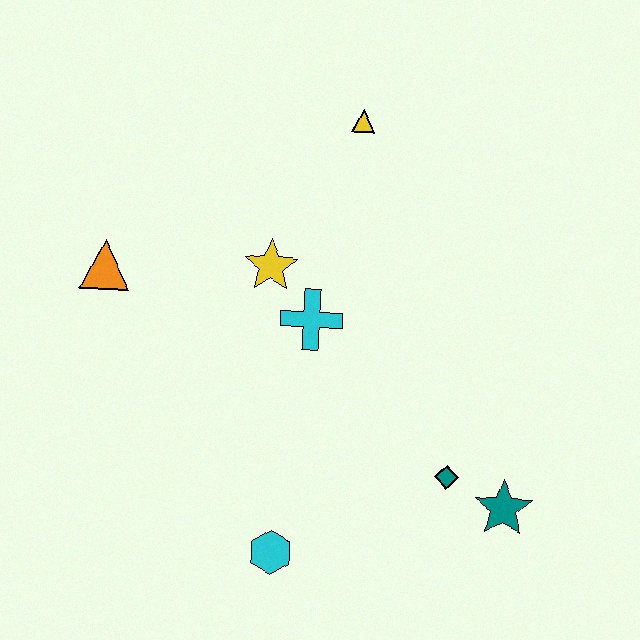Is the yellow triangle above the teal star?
Yes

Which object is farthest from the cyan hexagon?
The yellow triangle is farthest from the cyan hexagon.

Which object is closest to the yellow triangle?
The yellow star is closest to the yellow triangle.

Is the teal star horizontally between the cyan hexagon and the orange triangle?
No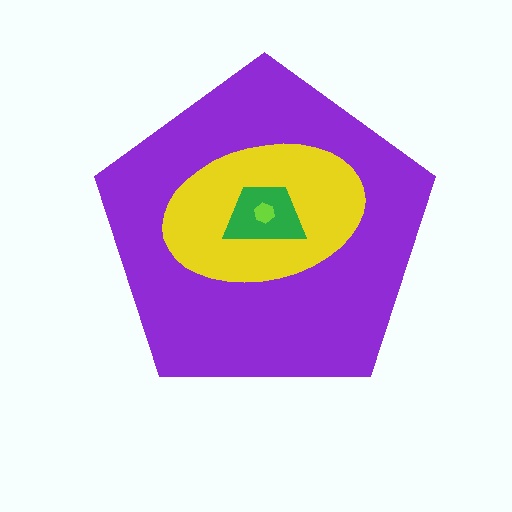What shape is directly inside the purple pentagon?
The yellow ellipse.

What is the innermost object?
The lime hexagon.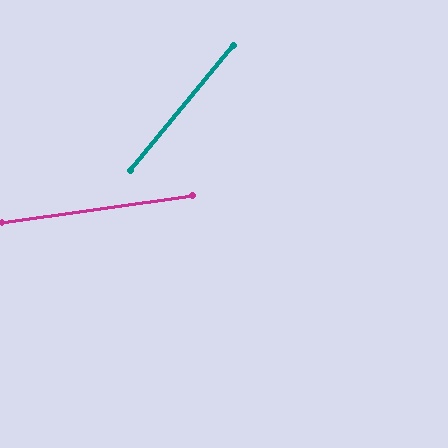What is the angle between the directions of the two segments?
Approximately 43 degrees.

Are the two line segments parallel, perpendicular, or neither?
Neither parallel nor perpendicular — they differ by about 43°.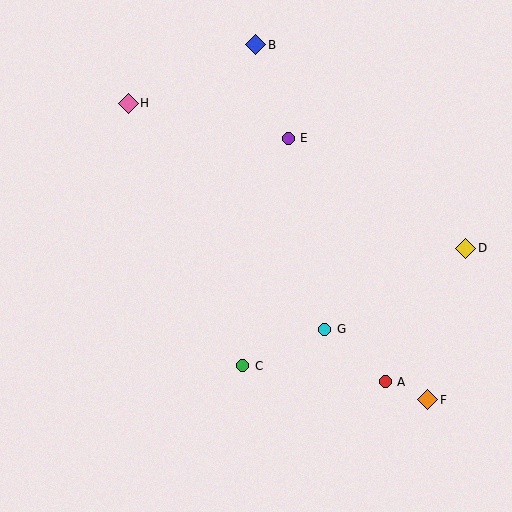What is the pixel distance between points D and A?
The distance between D and A is 156 pixels.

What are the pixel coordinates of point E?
Point E is at (288, 138).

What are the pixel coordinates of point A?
Point A is at (385, 382).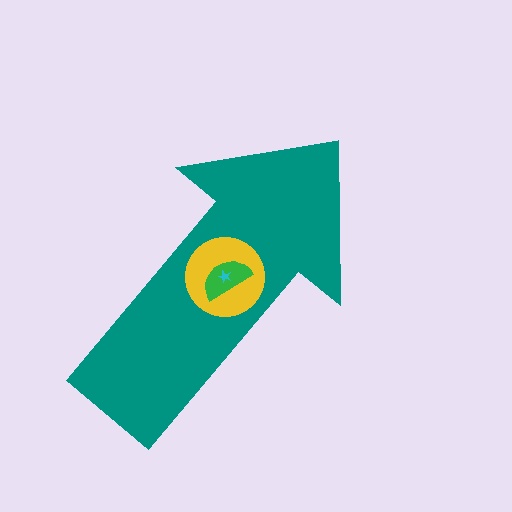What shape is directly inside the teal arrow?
The yellow circle.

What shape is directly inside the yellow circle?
The green semicircle.